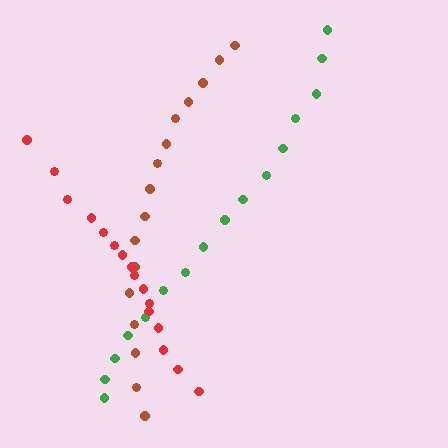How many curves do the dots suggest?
There are 3 distinct paths.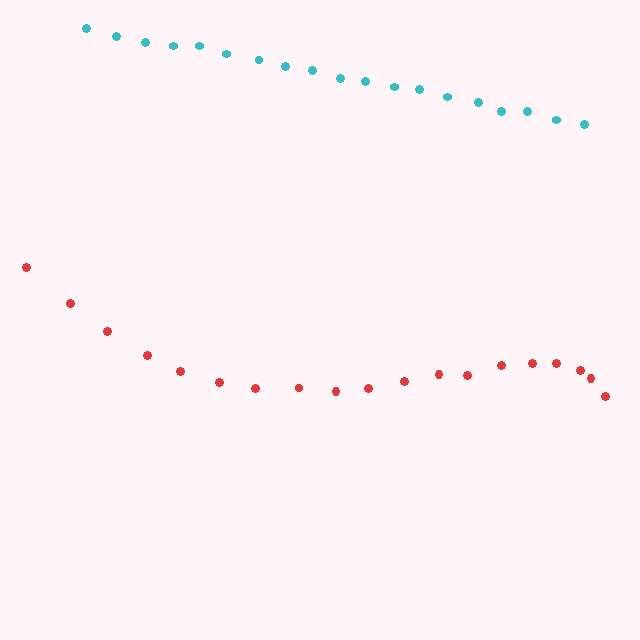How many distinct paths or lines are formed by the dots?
There are 2 distinct paths.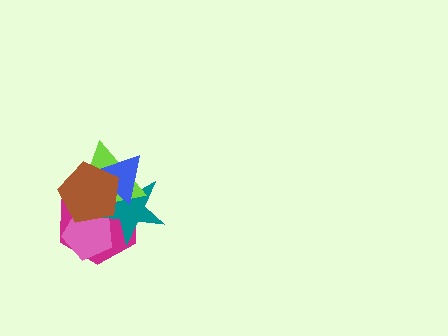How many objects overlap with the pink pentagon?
4 objects overlap with the pink pentagon.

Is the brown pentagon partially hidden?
No, no other shape covers it.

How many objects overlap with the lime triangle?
5 objects overlap with the lime triangle.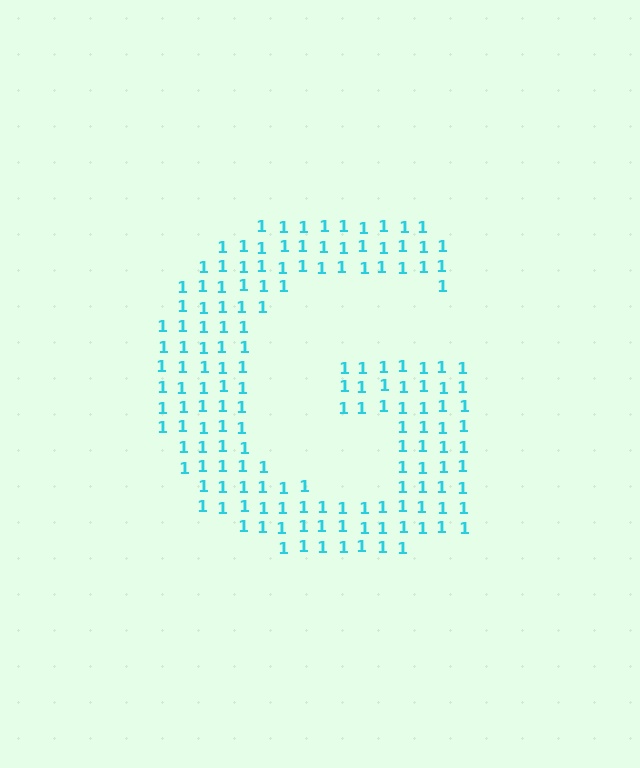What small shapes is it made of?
It is made of small digit 1's.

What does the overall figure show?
The overall figure shows the letter G.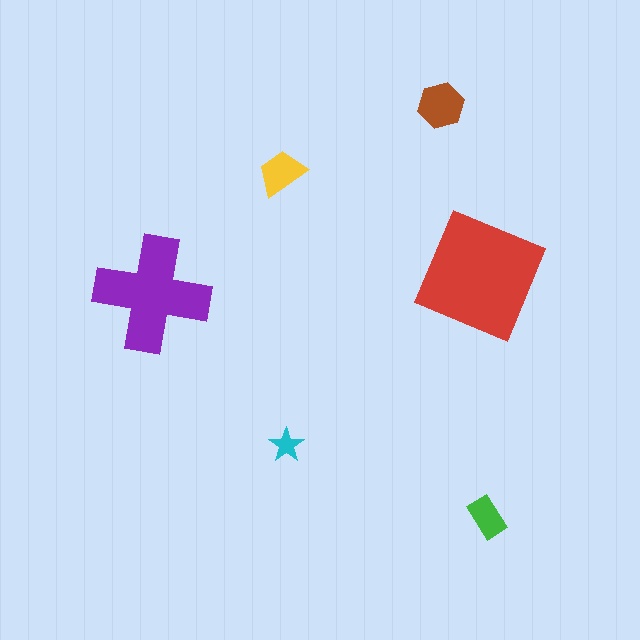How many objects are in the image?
There are 6 objects in the image.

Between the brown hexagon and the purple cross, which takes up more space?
The purple cross.